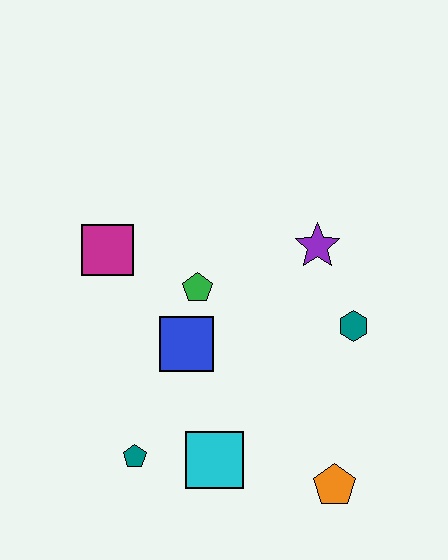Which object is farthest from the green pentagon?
The orange pentagon is farthest from the green pentagon.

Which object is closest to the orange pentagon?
The cyan square is closest to the orange pentagon.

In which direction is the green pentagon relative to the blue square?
The green pentagon is above the blue square.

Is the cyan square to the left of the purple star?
Yes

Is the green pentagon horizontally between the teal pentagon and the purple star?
Yes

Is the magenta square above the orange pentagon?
Yes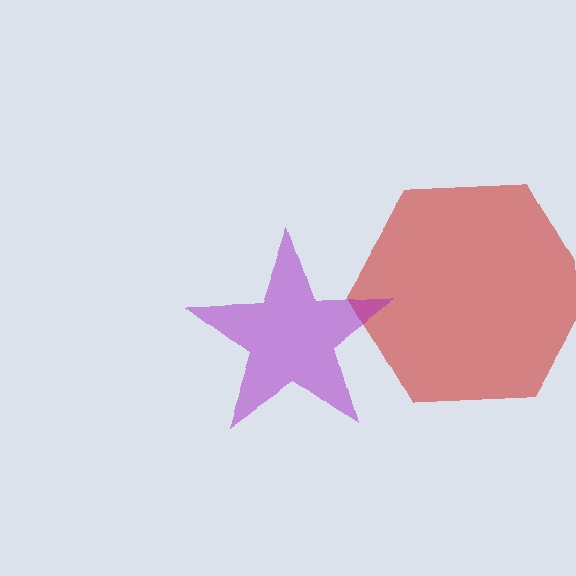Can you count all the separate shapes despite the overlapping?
Yes, there are 2 separate shapes.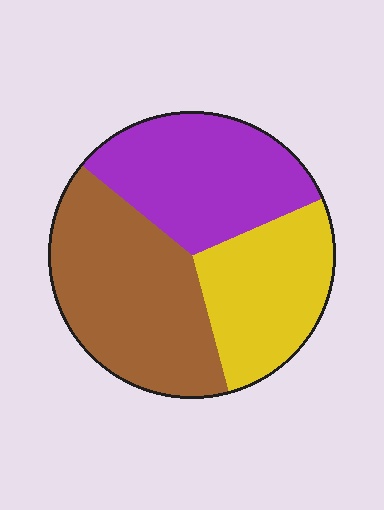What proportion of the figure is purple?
Purple takes up between a quarter and a half of the figure.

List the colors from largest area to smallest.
From largest to smallest: brown, purple, yellow.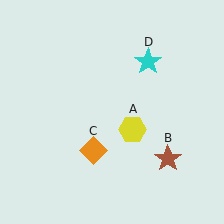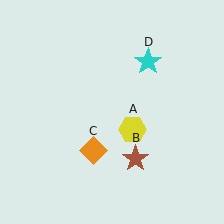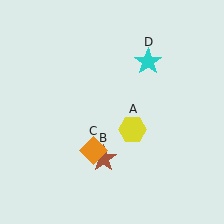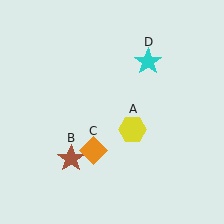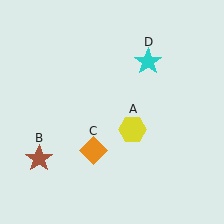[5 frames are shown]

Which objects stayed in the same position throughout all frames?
Yellow hexagon (object A) and orange diamond (object C) and cyan star (object D) remained stationary.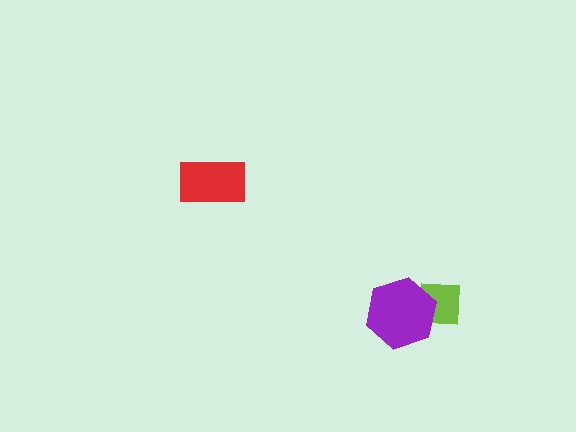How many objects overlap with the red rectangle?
0 objects overlap with the red rectangle.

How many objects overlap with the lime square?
1 object overlaps with the lime square.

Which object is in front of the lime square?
The purple hexagon is in front of the lime square.